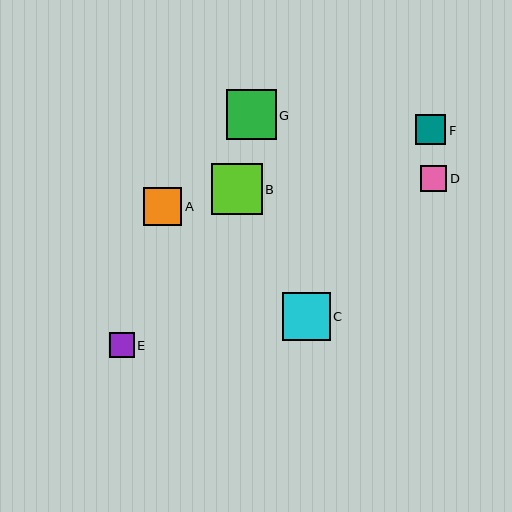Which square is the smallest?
Square E is the smallest with a size of approximately 25 pixels.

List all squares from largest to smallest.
From largest to smallest: B, G, C, A, F, D, E.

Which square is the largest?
Square B is the largest with a size of approximately 51 pixels.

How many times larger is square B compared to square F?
Square B is approximately 1.6 times the size of square F.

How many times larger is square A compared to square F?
Square A is approximately 1.3 times the size of square F.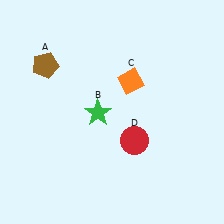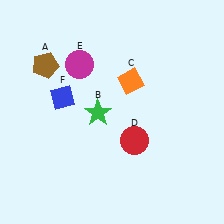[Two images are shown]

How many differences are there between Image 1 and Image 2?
There are 2 differences between the two images.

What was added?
A magenta circle (E), a blue diamond (F) were added in Image 2.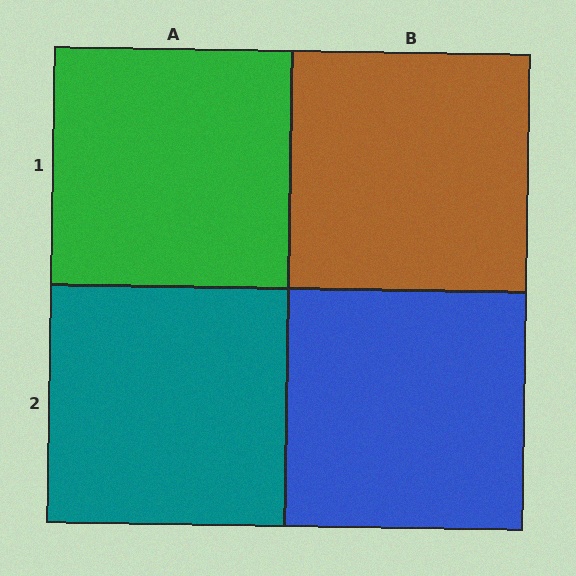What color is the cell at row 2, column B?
Blue.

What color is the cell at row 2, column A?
Teal.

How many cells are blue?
1 cell is blue.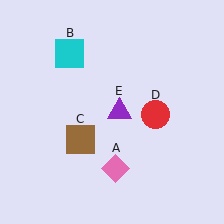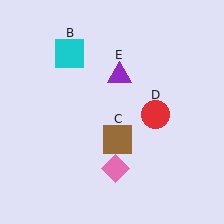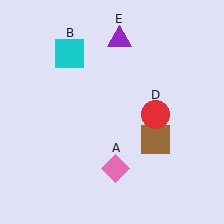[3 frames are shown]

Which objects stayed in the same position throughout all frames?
Pink diamond (object A) and cyan square (object B) and red circle (object D) remained stationary.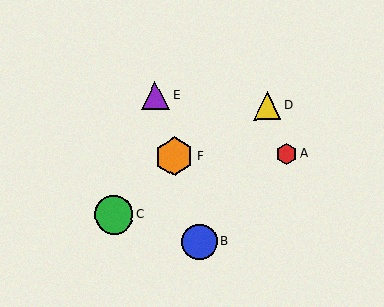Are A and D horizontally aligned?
No, A is at y≈154 and D is at y≈106.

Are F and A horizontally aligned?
Yes, both are at y≈156.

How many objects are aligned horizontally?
2 objects (A, F) are aligned horizontally.